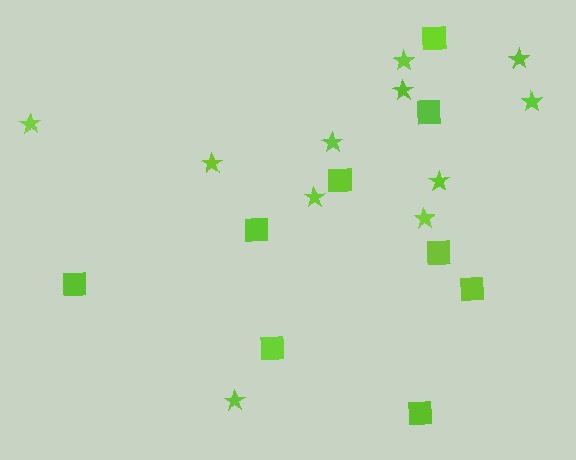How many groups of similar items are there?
There are 2 groups: one group of squares (9) and one group of stars (11).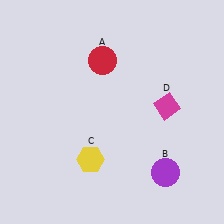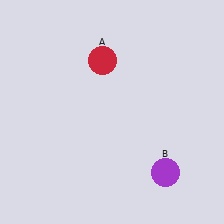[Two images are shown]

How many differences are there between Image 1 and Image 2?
There are 2 differences between the two images.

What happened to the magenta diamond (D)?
The magenta diamond (D) was removed in Image 2. It was in the top-right area of Image 1.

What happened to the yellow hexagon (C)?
The yellow hexagon (C) was removed in Image 2. It was in the bottom-left area of Image 1.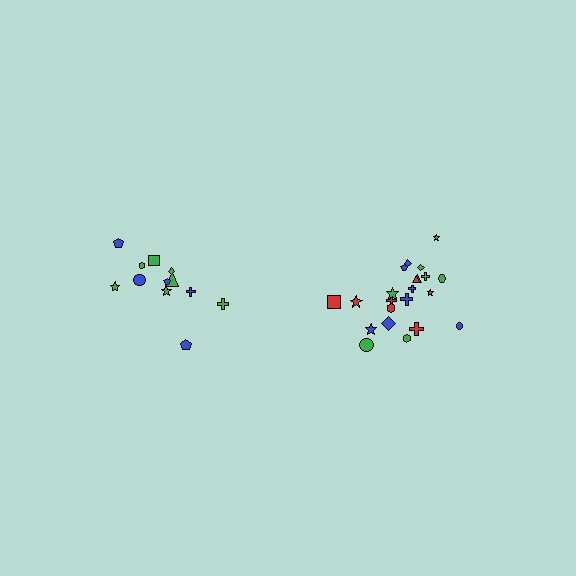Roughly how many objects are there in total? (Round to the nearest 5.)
Roughly 35 objects in total.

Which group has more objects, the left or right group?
The right group.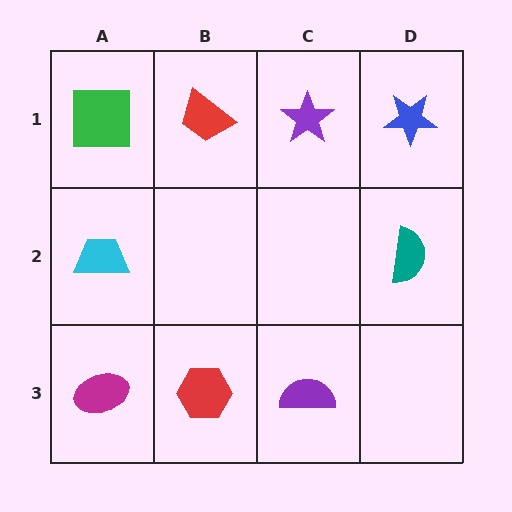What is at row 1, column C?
A purple star.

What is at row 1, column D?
A blue star.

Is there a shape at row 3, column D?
No, that cell is empty.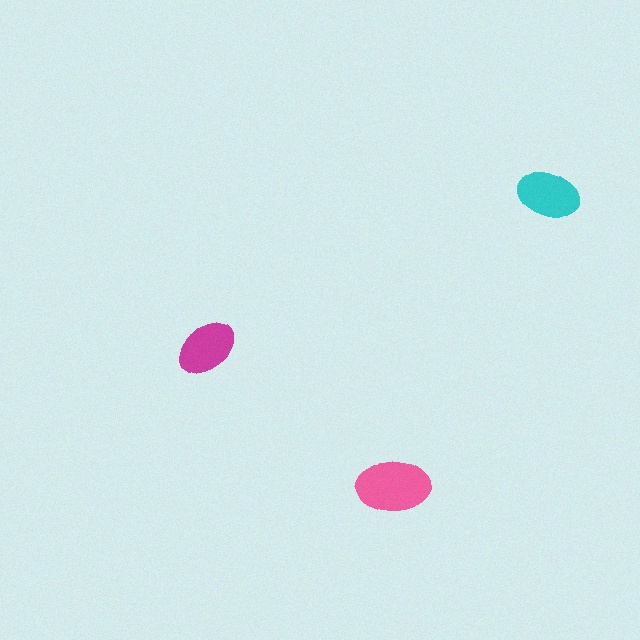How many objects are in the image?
There are 3 objects in the image.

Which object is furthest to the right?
The cyan ellipse is rightmost.